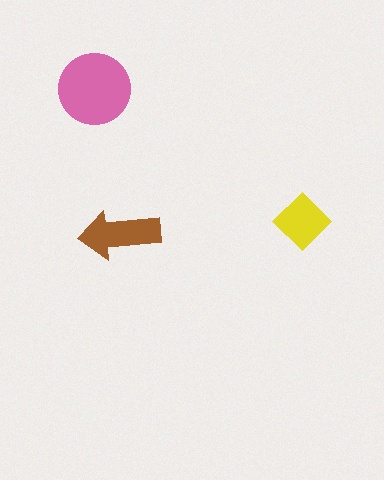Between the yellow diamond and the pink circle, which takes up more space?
The pink circle.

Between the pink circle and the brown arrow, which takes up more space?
The pink circle.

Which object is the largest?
The pink circle.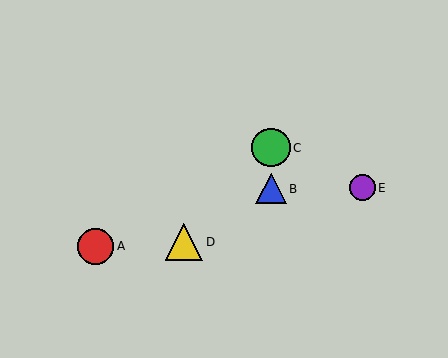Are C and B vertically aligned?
Yes, both are at x≈271.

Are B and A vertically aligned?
No, B is at x≈271 and A is at x≈96.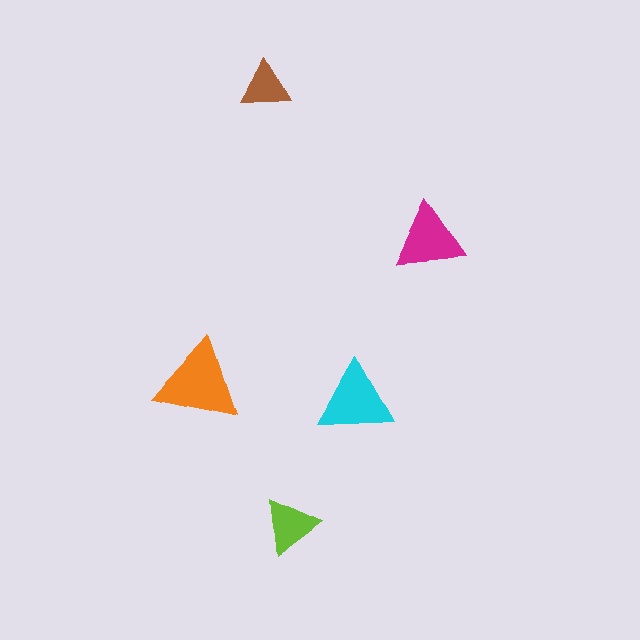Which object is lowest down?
The lime triangle is bottommost.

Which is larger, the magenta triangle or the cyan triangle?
The cyan one.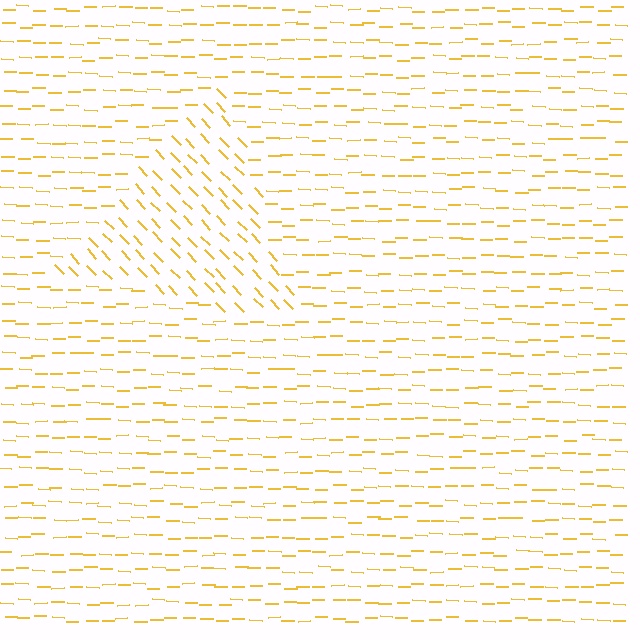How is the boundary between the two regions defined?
The boundary is defined purely by a change in line orientation (approximately 45 degrees difference). All lines are the same color and thickness.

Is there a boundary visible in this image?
Yes, there is a texture boundary formed by a change in line orientation.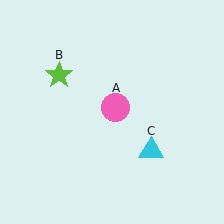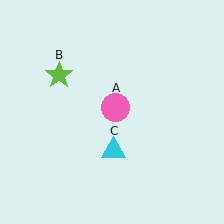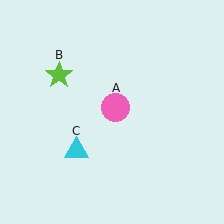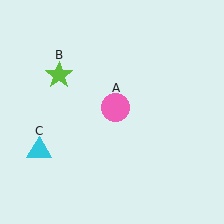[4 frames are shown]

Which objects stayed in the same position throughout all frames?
Pink circle (object A) and lime star (object B) remained stationary.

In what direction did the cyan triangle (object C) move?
The cyan triangle (object C) moved left.